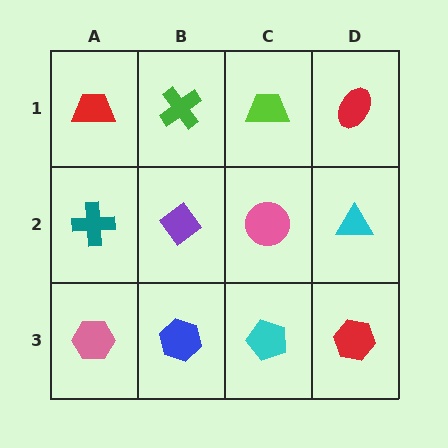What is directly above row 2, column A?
A red trapezoid.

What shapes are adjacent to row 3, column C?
A pink circle (row 2, column C), a blue hexagon (row 3, column B), a red hexagon (row 3, column D).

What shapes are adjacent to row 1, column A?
A teal cross (row 2, column A), a green cross (row 1, column B).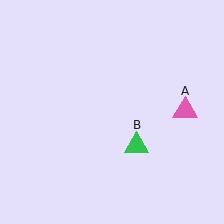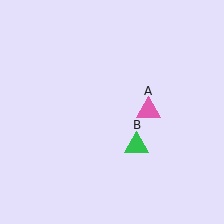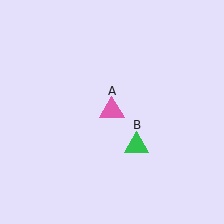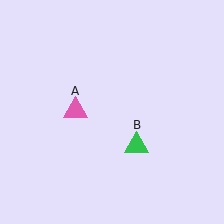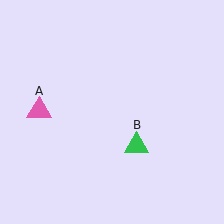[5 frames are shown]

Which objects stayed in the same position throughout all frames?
Green triangle (object B) remained stationary.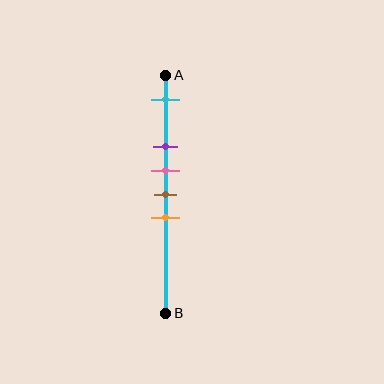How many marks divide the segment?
There are 5 marks dividing the segment.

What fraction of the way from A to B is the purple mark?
The purple mark is approximately 30% (0.3) of the way from A to B.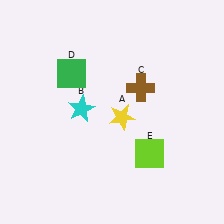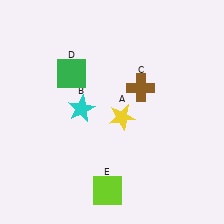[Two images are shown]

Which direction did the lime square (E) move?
The lime square (E) moved left.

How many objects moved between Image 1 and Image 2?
1 object moved between the two images.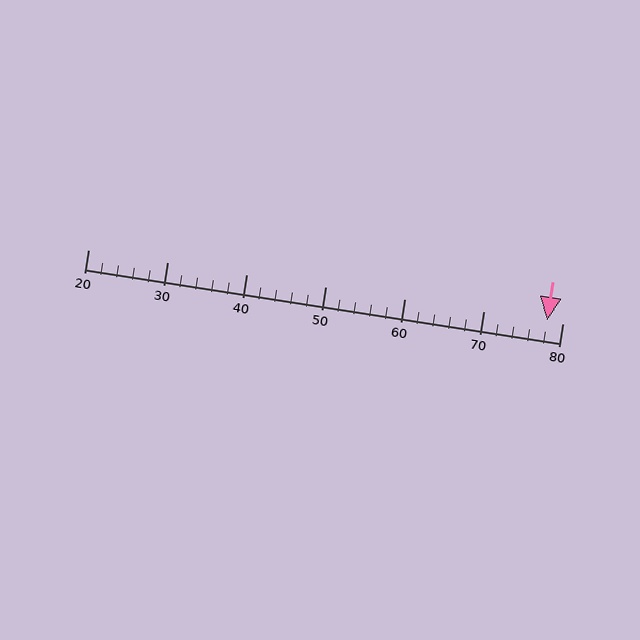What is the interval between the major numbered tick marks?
The major tick marks are spaced 10 units apart.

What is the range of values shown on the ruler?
The ruler shows values from 20 to 80.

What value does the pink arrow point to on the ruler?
The pink arrow points to approximately 78.